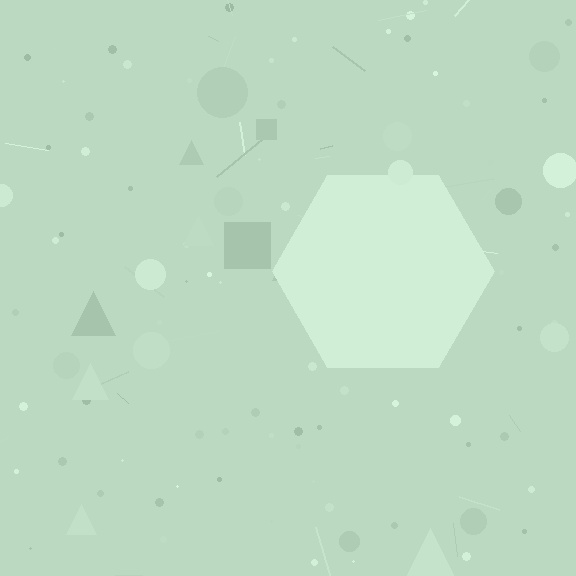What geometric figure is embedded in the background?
A hexagon is embedded in the background.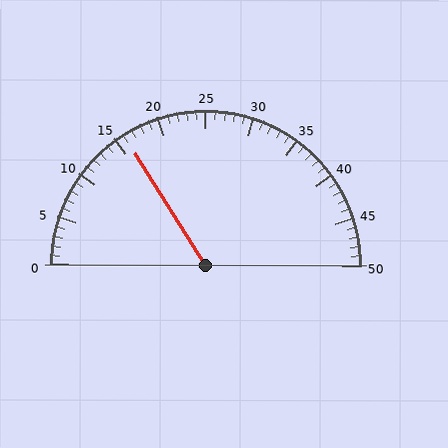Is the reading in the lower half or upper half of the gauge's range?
The reading is in the lower half of the range (0 to 50).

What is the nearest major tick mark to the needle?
The nearest major tick mark is 15.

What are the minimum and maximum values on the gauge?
The gauge ranges from 0 to 50.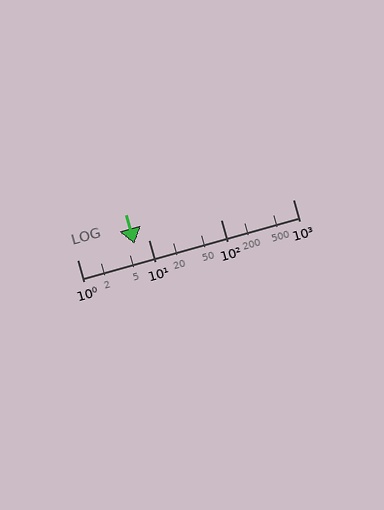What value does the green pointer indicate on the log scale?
The pointer indicates approximately 6.2.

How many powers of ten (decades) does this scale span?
The scale spans 3 decades, from 1 to 1000.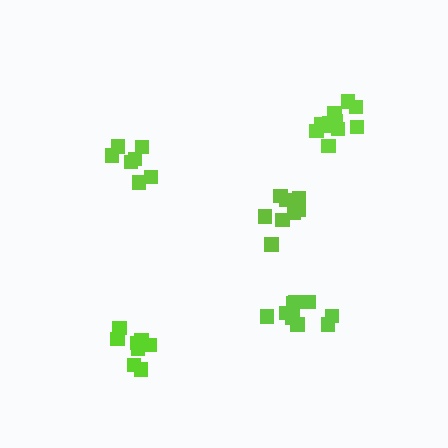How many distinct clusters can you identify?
There are 5 distinct clusters.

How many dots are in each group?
Group 1: 8 dots, Group 2: 7 dots, Group 3: 9 dots, Group 4: 8 dots, Group 5: 11 dots (43 total).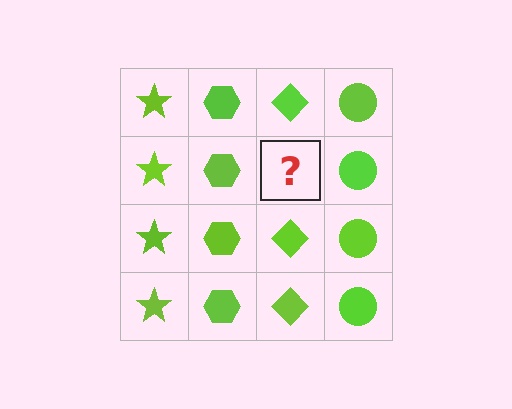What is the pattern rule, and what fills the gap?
The rule is that each column has a consistent shape. The gap should be filled with a lime diamond.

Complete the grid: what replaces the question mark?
The question mark should be replaced with a lime diamond.